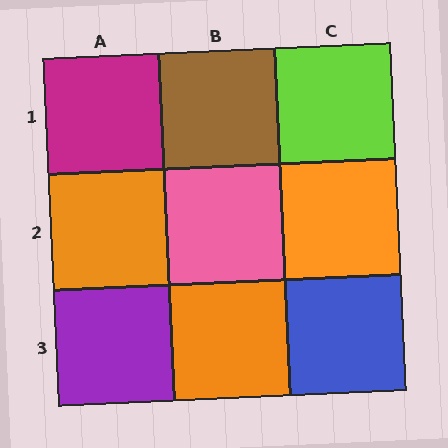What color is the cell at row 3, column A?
Purple.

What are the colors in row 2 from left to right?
Orange, pink, orange.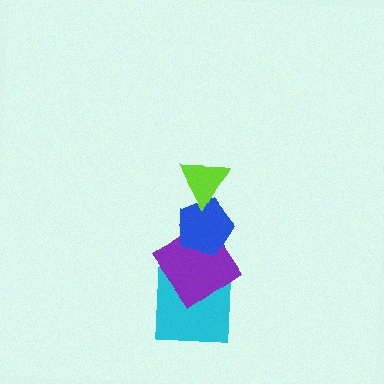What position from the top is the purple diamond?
The purple diamond is 3rd from the top.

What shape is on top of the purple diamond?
The blue pentagon is on top of the purple diamond.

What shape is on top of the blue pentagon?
The lime triangle is on top of the blue pentagon.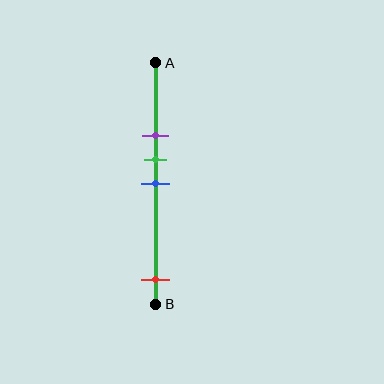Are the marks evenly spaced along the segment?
No, the marks are not evenly spaced.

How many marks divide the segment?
There are 4 marks dividing the segment.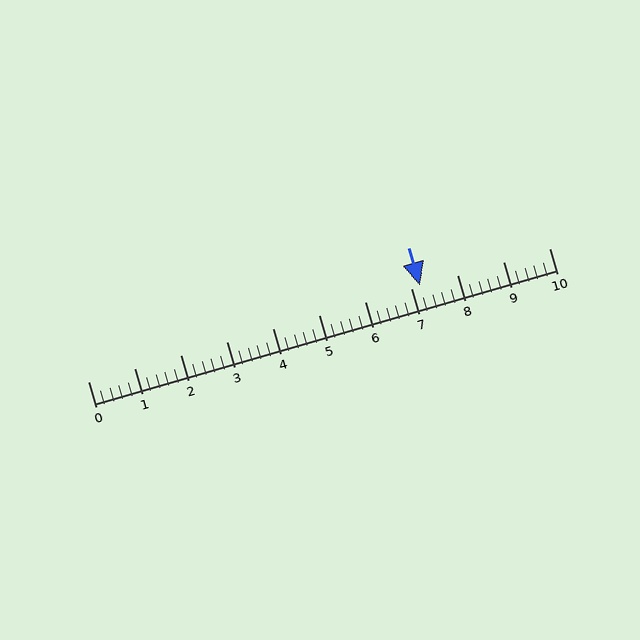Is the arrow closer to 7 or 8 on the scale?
The arrow is closer to 7.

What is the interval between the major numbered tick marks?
The major tick marks are spaced 1 units apart.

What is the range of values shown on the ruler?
The ruler shows values from 0 to 10.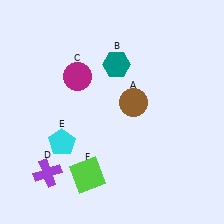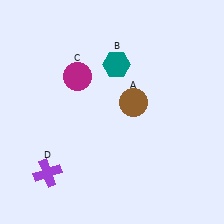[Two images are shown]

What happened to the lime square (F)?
The lime square (F) was removed in Image 2. It was in the bottom-left area of Image 1.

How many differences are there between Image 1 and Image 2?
There are 2 differences between the two images.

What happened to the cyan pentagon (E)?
The cyan pentagon (E) was removed in Image 2. It was in the bottom-left area of Image 1.